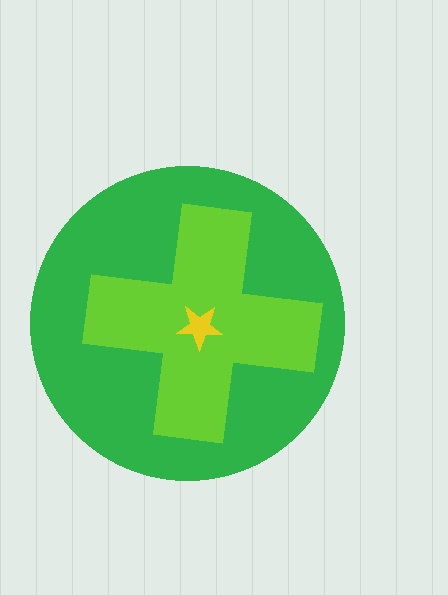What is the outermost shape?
The green circle.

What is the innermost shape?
The yellow star.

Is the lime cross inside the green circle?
Yes.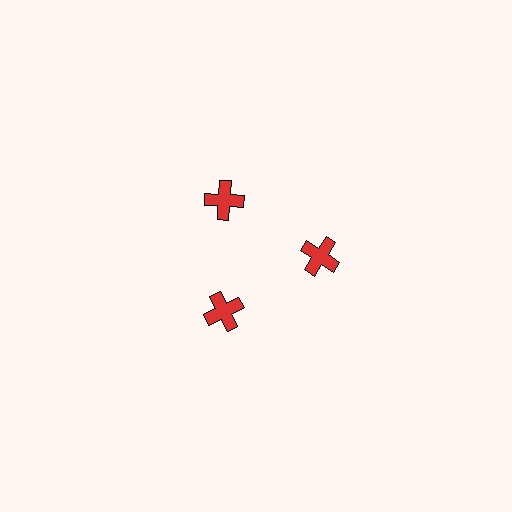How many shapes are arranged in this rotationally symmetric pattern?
There are 3 shapes, arranged in 3 groups of 1.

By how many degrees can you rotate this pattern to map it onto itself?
The pattern maps onto itself every 120 degrees of rotation.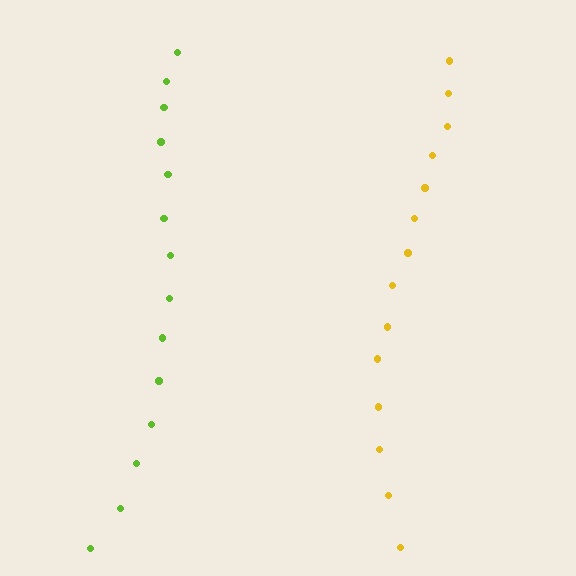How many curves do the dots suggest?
There are 2 distinct paths.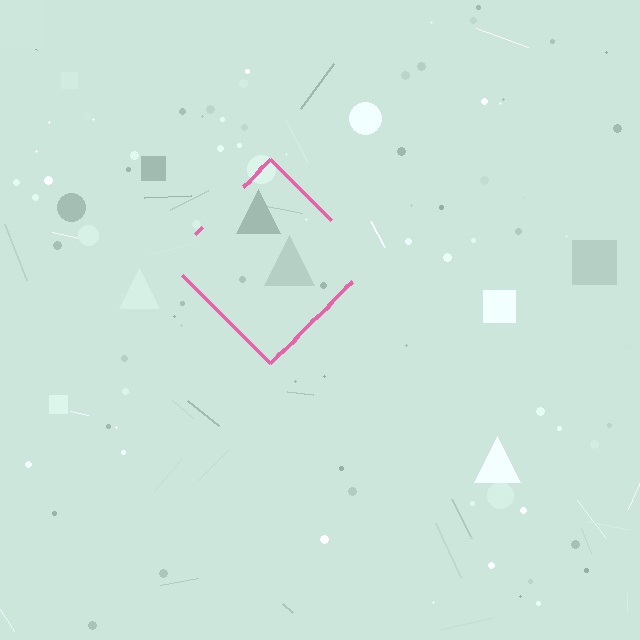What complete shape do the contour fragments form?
The contour fragments form a diamond.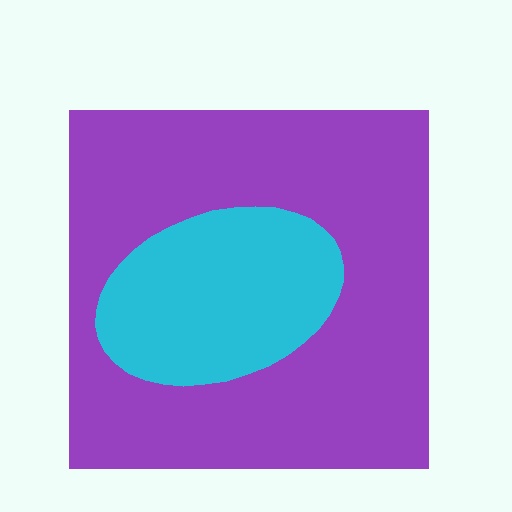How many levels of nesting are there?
2.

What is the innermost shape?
The cyan ellipse.